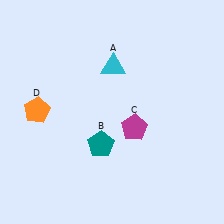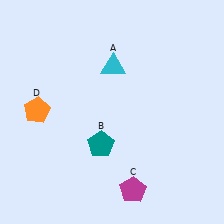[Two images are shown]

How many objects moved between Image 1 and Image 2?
1 object moved between the two images.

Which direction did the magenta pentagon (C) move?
The magenta pentagon (C) moved down.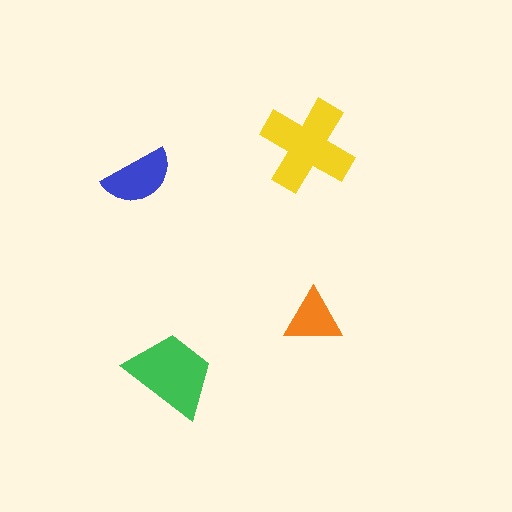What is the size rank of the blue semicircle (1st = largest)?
3rd.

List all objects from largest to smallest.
The yellow cross, the green trapezoid, the blue semicircle, the orange triangle.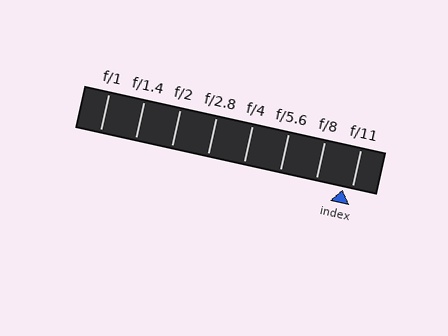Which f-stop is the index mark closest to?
The index mark is closest to f/11.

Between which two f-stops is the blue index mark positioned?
The index mark is between f/8 and f/11.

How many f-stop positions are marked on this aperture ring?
There are 8 f-stop positions marked.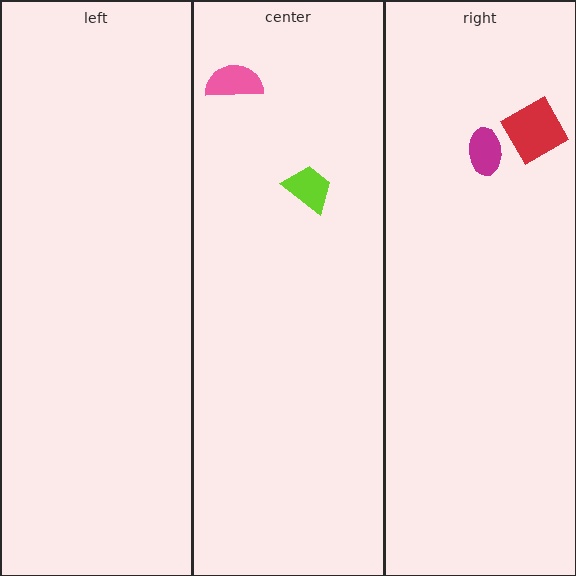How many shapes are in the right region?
2.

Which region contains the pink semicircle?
The center region.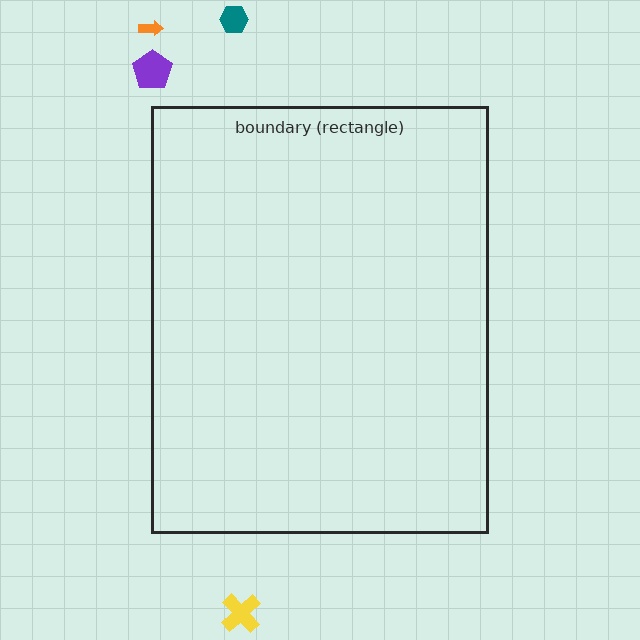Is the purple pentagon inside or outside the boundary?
Outside.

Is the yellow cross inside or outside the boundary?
Outside.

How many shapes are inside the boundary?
0 inside, 4 outside.